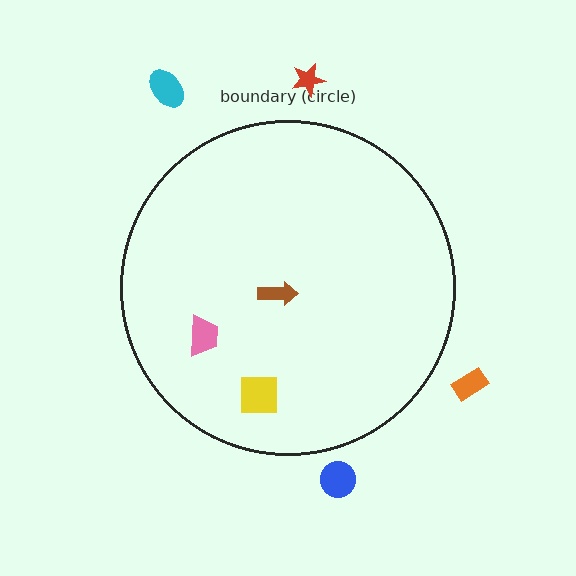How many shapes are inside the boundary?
3 inside, 4 outside.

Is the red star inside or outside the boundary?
Outside.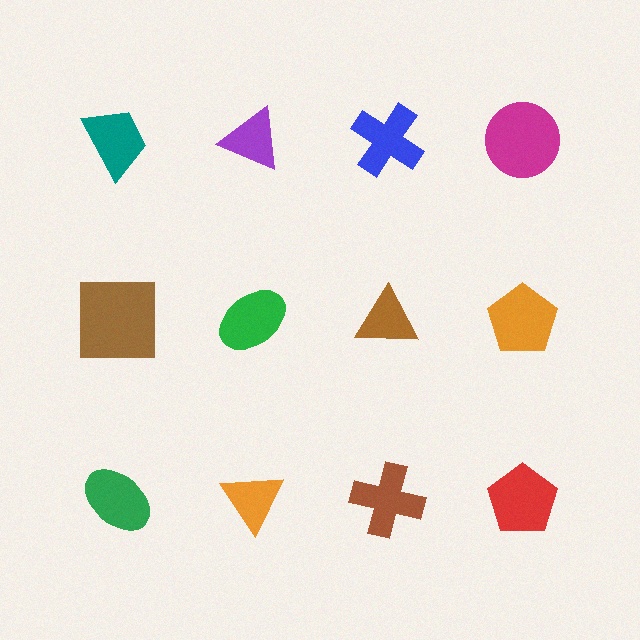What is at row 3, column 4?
A red pentagon.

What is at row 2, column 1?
A brown square.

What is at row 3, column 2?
An orange triangle.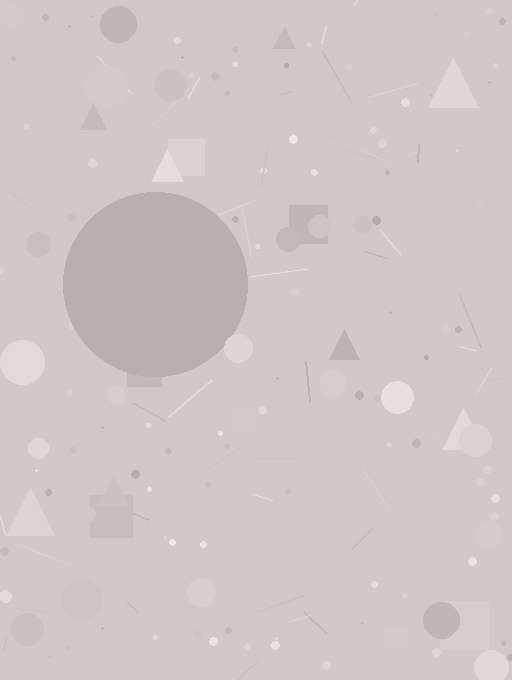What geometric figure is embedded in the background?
A circle is embedded in the background.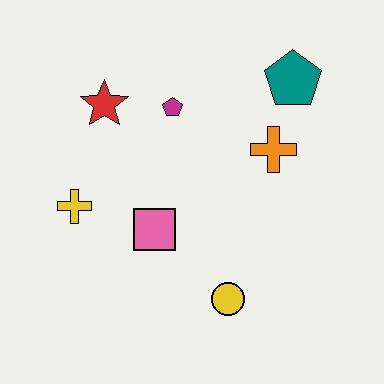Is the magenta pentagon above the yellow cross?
Yes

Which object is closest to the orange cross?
The teal pentagon is closest to the orange cross.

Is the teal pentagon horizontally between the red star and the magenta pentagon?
No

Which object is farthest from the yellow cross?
The teal pentagon is farthest from the yellow cross.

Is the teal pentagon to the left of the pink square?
No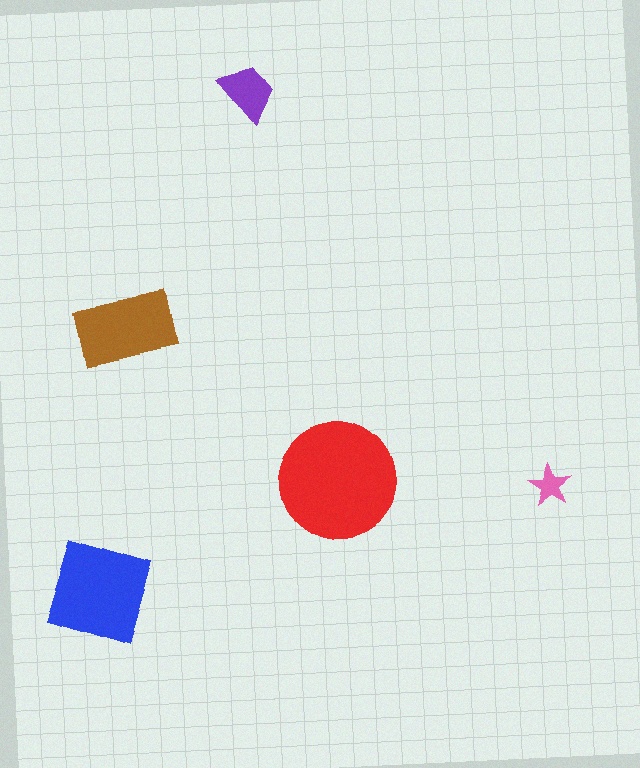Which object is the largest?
The red circle.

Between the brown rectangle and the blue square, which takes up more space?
The blue square.